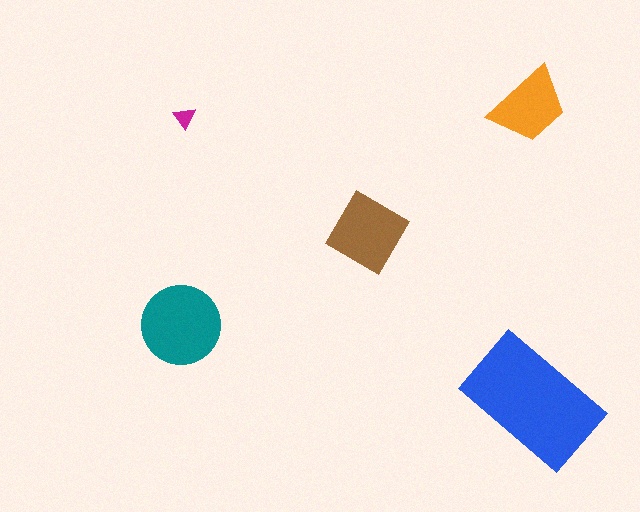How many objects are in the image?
There are 5 objects in the image.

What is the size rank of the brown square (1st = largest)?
3rd.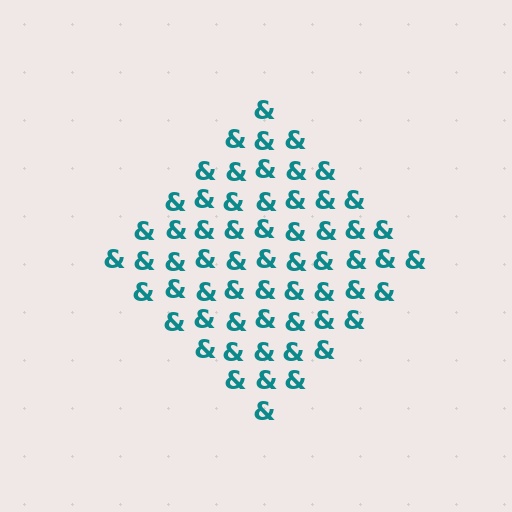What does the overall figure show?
The overall figure shows a diamond.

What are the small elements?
The small elements are ampersands.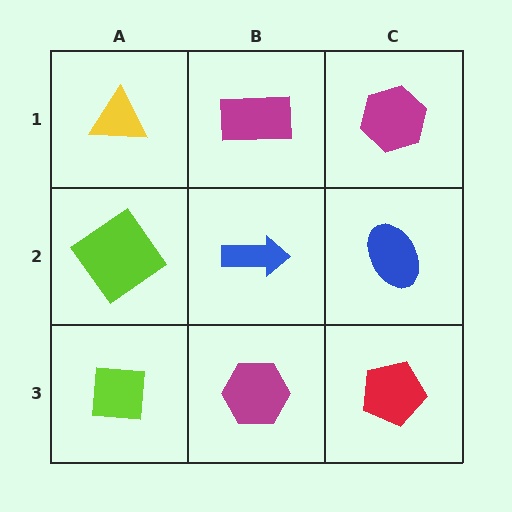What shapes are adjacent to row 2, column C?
A magenta hexagon (row 1, column C), a red pentagon (row 3, column C), a blue arrow (row 2, column B).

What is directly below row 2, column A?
A lime square.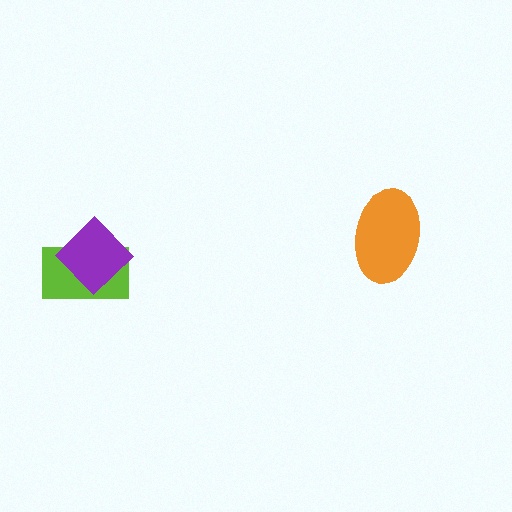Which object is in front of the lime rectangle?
The purple diamond is in front of the lime rectangle.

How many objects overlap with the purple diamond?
1 object overlaps with the purple diamond.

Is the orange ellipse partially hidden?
No, no other shape covers it.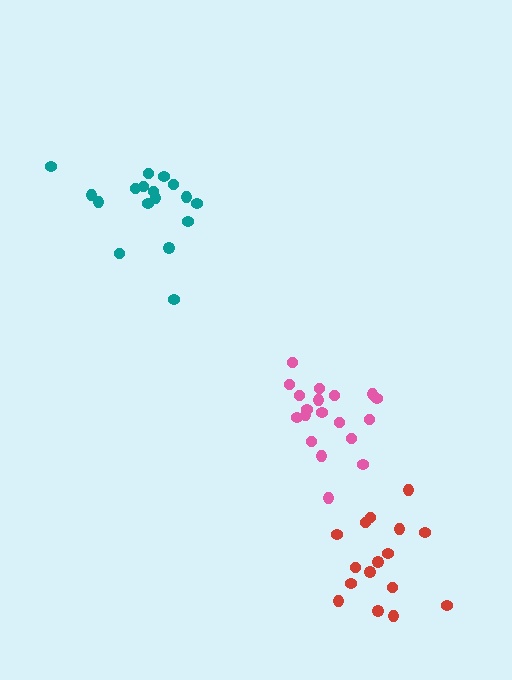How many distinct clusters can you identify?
There are 3 distinct clusters.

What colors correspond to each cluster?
The clusters are colored: teal, pink, red.